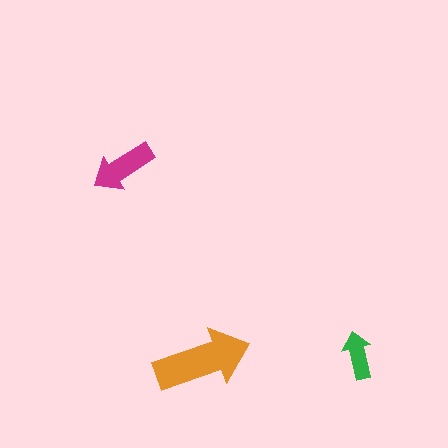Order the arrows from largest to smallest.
the orange one, the magenta one, the green one.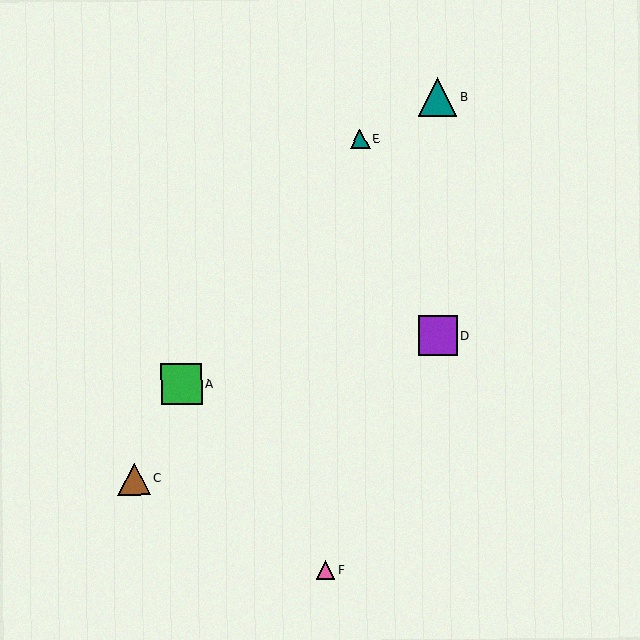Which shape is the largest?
The green square (labeled A) is the largest.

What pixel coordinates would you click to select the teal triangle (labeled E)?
Click at (360, 139) to select the teal triangle E.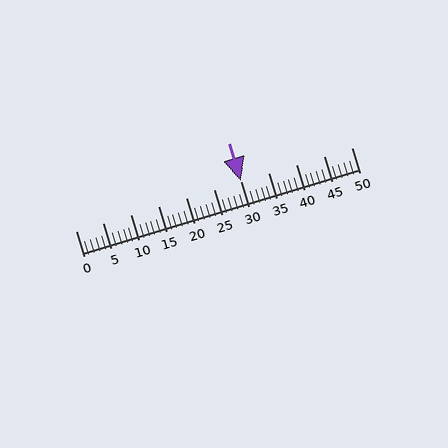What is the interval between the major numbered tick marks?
The major tick marks are spaced 5 units apart.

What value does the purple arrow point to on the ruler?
The purple arrow points to approximately 30.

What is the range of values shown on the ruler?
The ruler shows values from 0 to 50.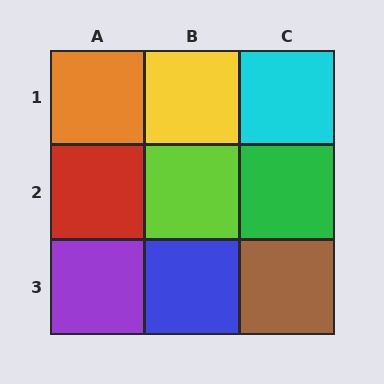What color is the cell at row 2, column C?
Green.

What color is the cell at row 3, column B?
Blue.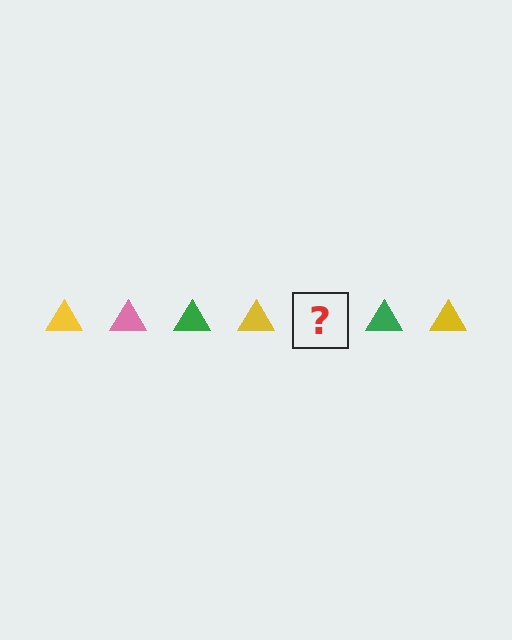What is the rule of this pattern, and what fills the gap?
The rule is that the pattern cycles through yellow, pink, green triangles. The gap should be filled with a pink triangle.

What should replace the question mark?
The question mark should be replaced with a pink triangle.